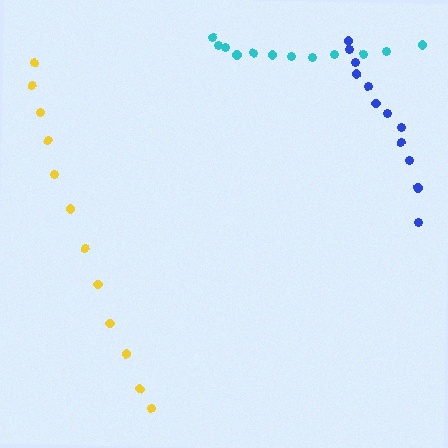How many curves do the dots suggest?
There are 3 distinct paths.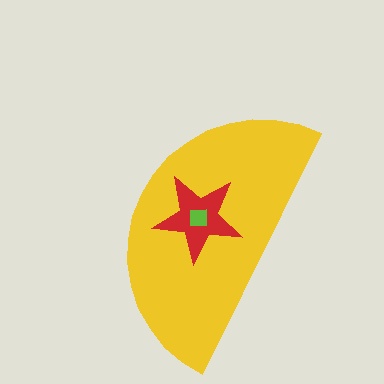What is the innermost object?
The lime square.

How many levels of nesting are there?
3.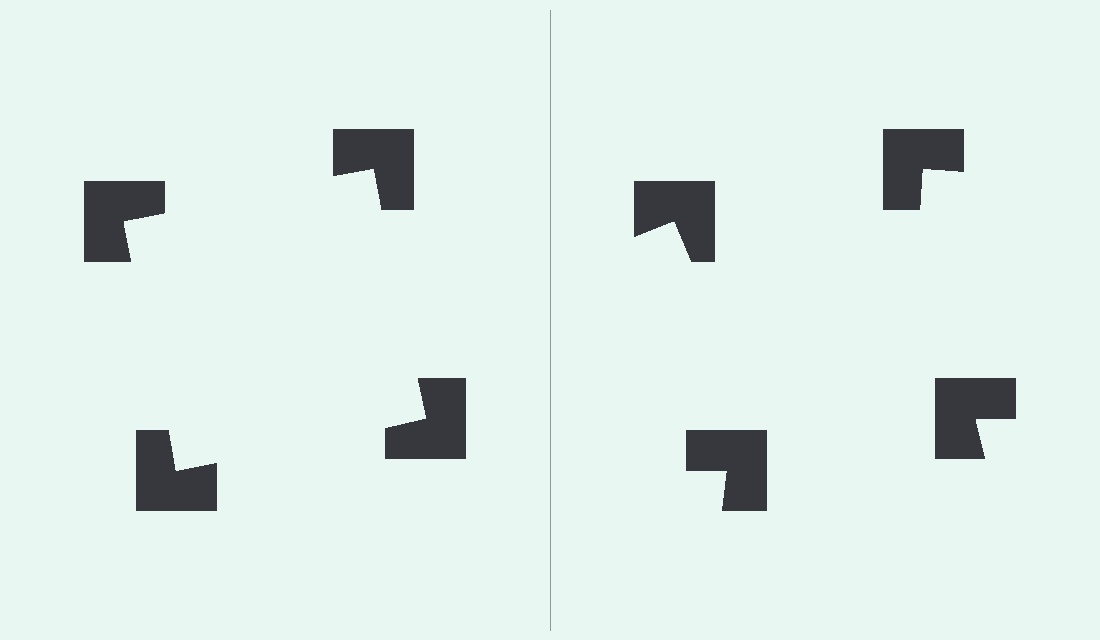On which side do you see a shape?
An illusory square appears on the left side. On the right side the wedge cuts are rotated, so no coherent shape forms.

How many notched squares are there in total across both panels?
8 — 4 on each side.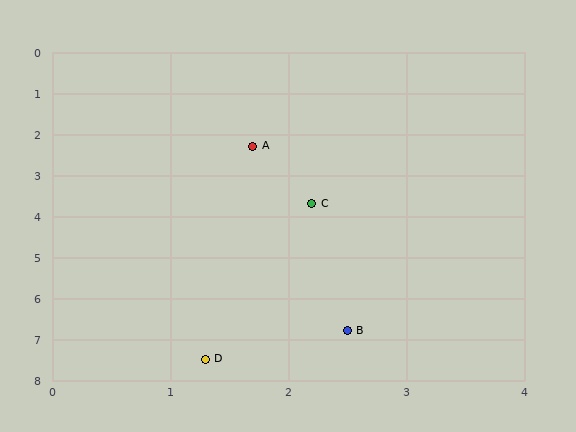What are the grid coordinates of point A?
Point A is at approximately (1.7, 2.3).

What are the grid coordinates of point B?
Point B is at approximately (2.5, 6.8).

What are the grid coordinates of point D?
Point D is at approximately (1.3, 7.5).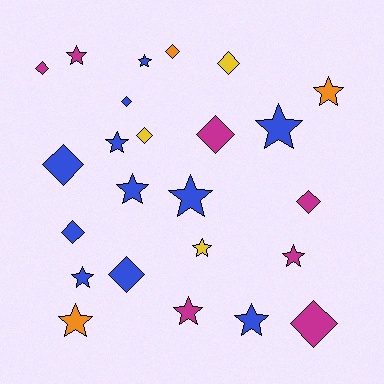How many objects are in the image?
There are 24 objects.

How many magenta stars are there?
There are 3 magenta stars.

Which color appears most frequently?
Blue, with 11 objects.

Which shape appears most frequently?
Star, with 13 objects.